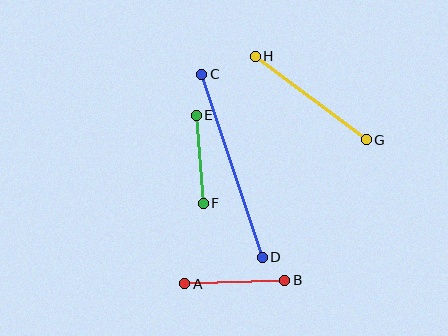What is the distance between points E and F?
The distance is approximately 88 pixels.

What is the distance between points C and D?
The distance is approximately 193 pixels.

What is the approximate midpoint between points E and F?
The midpoint is at approximately (200, 159) pixels.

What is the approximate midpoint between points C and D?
The midpoint is at approximately (232, 166) pixels.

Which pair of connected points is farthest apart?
Points C and D are farthest apart.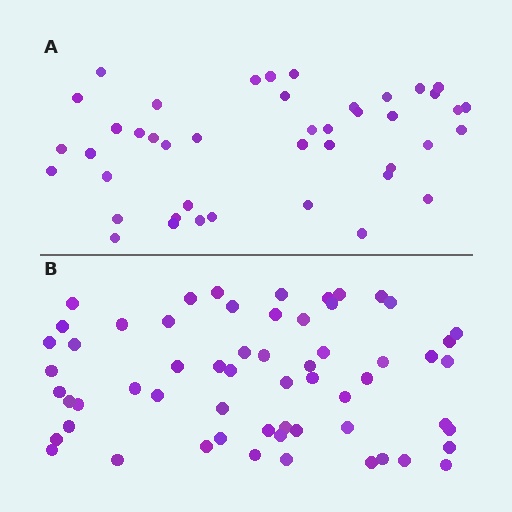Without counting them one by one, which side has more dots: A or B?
Region B (the bottom region) has more dots.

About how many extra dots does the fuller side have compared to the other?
Region B has approximately 15 more dots than region A.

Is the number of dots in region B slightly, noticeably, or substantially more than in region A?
Region B has noticeably more, but not dramatically so. The ratio is roughly 1.4 to 1.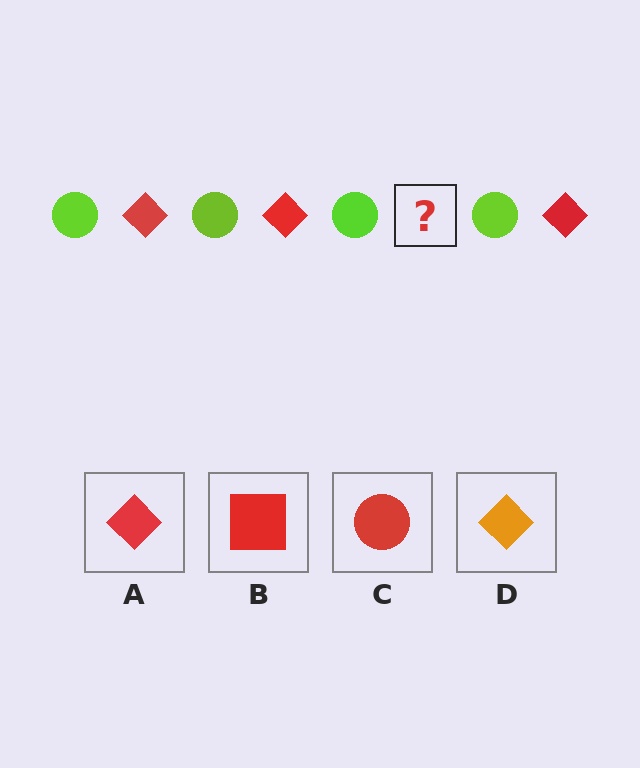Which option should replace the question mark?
Option A.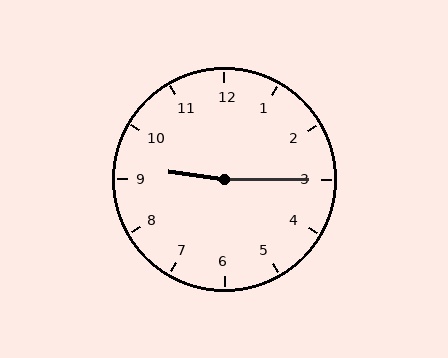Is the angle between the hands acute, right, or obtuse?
It is obtuse.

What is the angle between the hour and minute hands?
Approximately 172 degrees.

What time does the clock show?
9:15.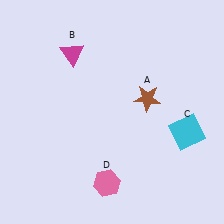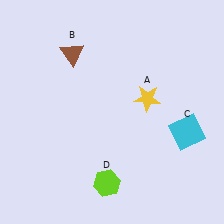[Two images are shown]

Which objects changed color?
A changed from brown to yellow. B changed from magenta to brown. D changed from pink to lime.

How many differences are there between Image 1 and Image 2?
There are 3 differences between the two images.